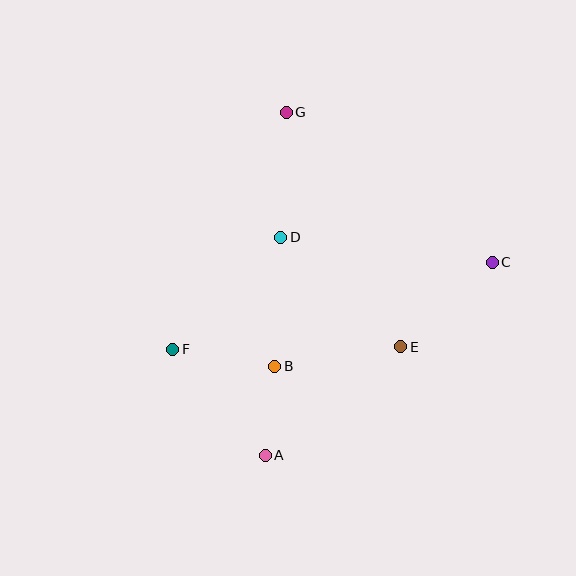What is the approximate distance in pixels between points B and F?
The distance between B and F is approximately 104 pixels.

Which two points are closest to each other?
Points A and B are closest to each other.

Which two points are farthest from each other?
Points A and G are farthest from each other.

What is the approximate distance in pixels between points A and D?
The distance between A and D is approximately 218 pixels.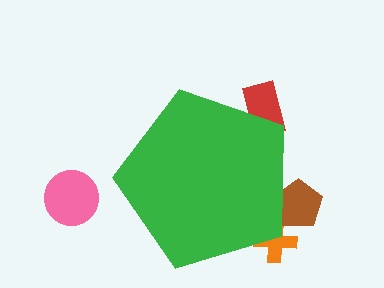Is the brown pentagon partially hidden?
Yes, the brown pentagon is partially hidden behind the green pentagon.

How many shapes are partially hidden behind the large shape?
3 shapes are partially hidden.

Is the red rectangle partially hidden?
Yes, the red rectangle is partially hidden behind the green pentagon.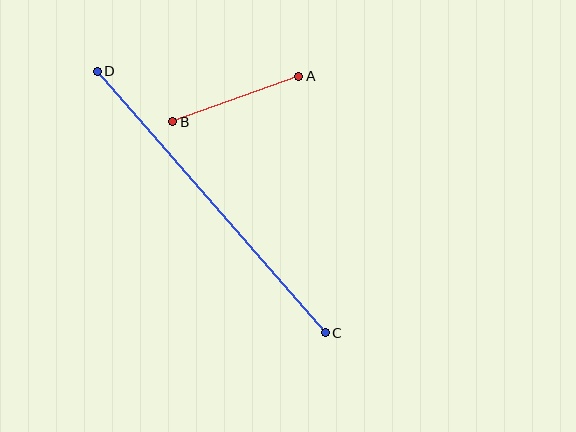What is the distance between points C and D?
The distance is approximately 347 pixels.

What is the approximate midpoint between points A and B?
The midpoint is at approximately (236, 99) pixels.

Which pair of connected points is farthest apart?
Points C and D are farthest apart.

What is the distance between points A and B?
The distance is approximately 134 pixels.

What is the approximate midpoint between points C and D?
The midpoint is at approximately (211, 202) pixels.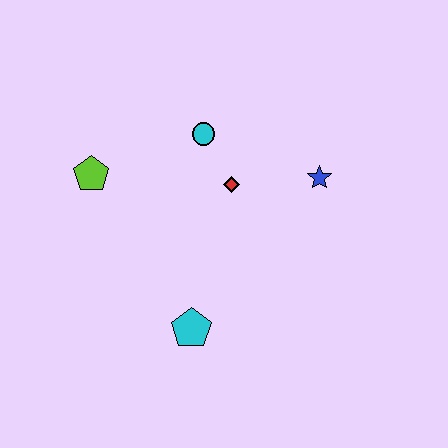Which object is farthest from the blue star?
The lime pentagon is farthest from the blue star.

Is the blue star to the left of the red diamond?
No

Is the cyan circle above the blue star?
Yes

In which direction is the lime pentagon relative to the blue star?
The lime pentagon is to the left of the blue star.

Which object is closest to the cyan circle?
The red diamond is closest to the cyan circle.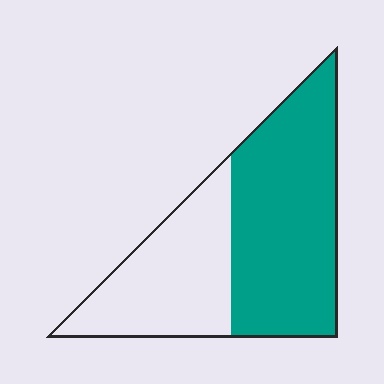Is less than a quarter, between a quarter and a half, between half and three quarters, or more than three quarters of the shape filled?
Between half and three quarters.